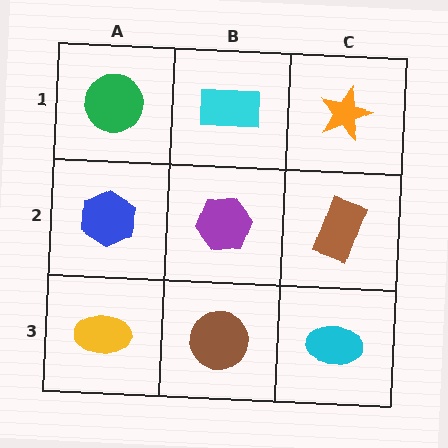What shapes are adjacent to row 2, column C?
An orange star (row 1, column C), a cyan ellipse (row 3, column C), a purple hexagon (row 2, column B).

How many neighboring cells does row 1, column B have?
3.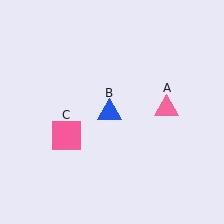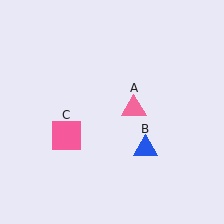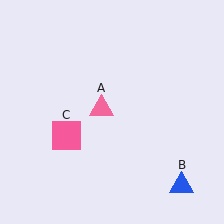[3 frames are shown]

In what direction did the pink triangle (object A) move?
The pink triangle (object A) moved left.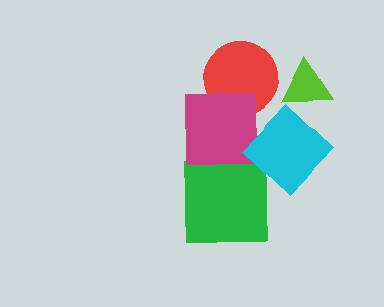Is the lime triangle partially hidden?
Yes, it is partially covered by another shape.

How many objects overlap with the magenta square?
2 objects overlap with the magenta square.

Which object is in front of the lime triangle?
The cyan diamond is in front of the lime triangle.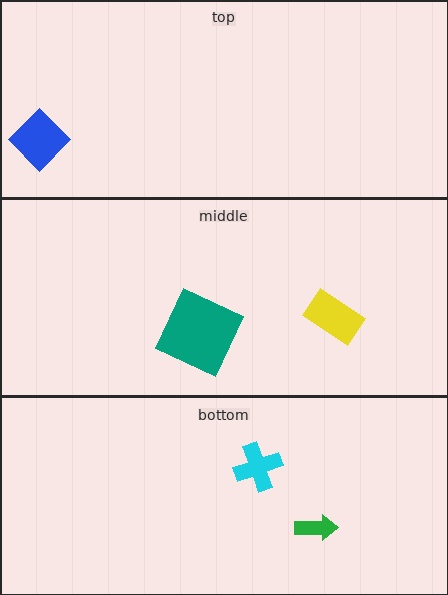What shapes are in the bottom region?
The cyan cross, the green arrow.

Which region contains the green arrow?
The bottom region.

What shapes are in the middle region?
The yellow rectangle, the teal square.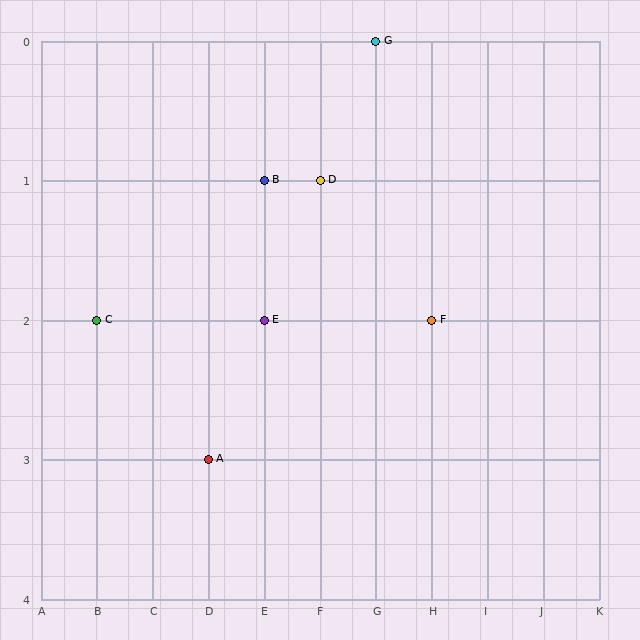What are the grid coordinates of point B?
Point B is at grid coordinates (E, 1).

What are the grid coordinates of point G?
Point G is at grid coordinates (G, 0).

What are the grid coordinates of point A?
Point A is at grid coordinates (D, 3).